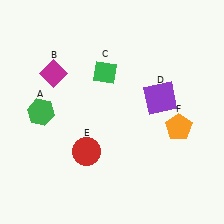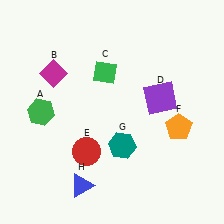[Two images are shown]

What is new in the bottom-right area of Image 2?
A teal hexagon (G) was added in the bottom-right area of Image 2.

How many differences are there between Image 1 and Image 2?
There are 2 differences between the two images.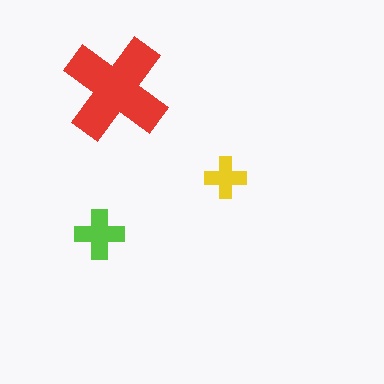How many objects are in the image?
There are 3 objects in the image.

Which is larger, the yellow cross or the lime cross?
The lime one.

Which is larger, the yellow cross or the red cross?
The red one.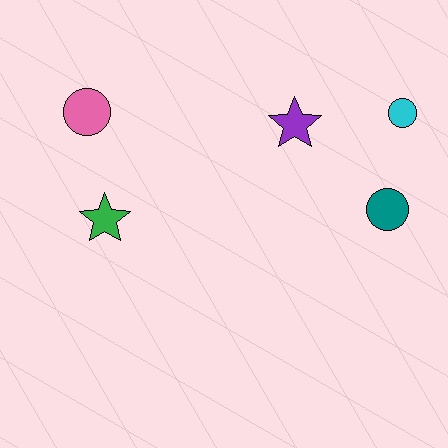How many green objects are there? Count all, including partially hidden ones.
There is 1 green object.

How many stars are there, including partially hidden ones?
There are 2 stars.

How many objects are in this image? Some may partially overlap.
There are 5 objects.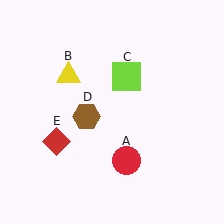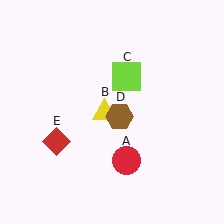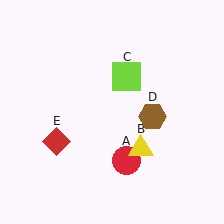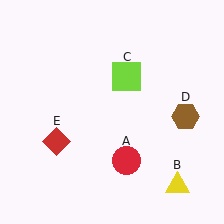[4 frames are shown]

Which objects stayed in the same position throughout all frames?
Red circle (object A) and lime square (object C) and red diamond (object E) remained stationary.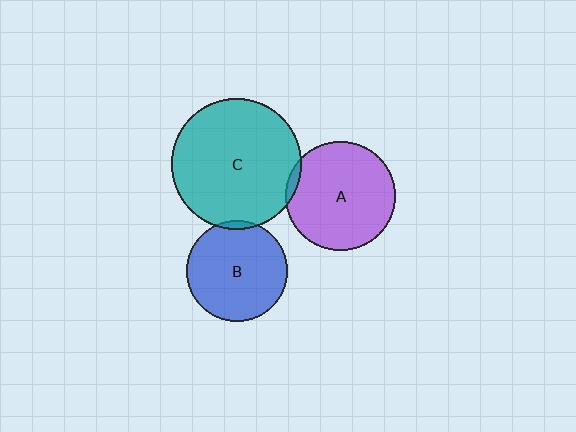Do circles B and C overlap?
Yes.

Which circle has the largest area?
Circle C (teal).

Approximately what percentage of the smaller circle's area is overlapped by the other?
Approximately 5%.